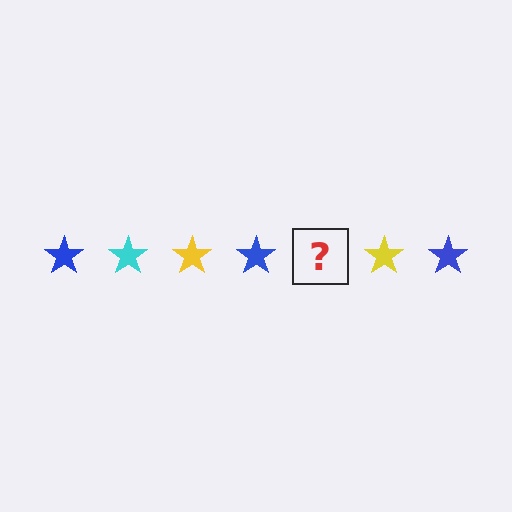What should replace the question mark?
The question mark should be replaced with a cyan star.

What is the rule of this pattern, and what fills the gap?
The rule is that the pattern cycles through blue, cyan, yellow stars. The gap should be filled with a cyan star.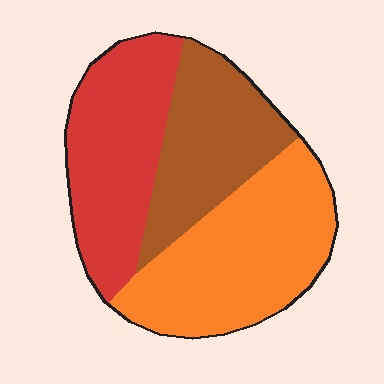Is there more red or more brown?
Red.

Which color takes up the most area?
Orange, at roughly 40%.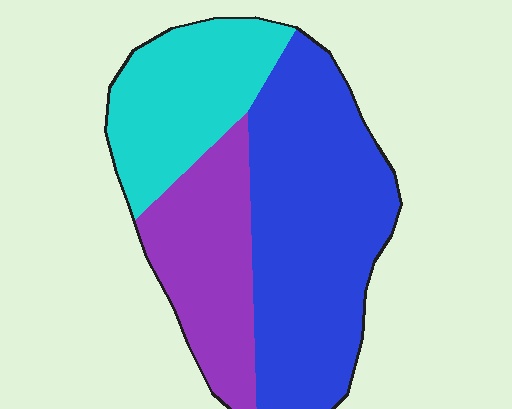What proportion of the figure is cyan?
Cyan takes up about one quarter (1/4) of the figure.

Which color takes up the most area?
Blue, at roughly 50%.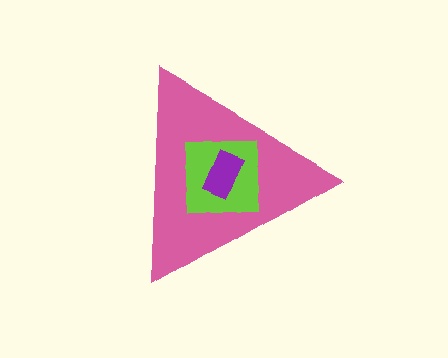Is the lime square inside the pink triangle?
Yes.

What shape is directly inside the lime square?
The purple rectangle.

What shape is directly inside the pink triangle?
The lime square.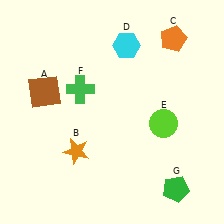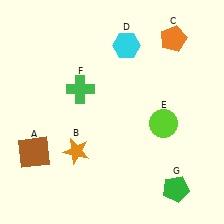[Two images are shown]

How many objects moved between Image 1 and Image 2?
1 object moved between the two images.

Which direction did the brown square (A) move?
The brown square (A) moved down.